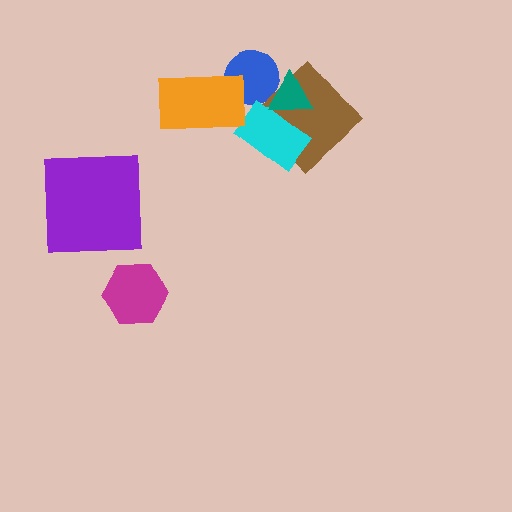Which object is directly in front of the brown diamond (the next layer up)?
The cyan rectangle is directly in front of the brown diamond.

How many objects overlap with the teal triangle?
3 objects overlap with the teal triangle.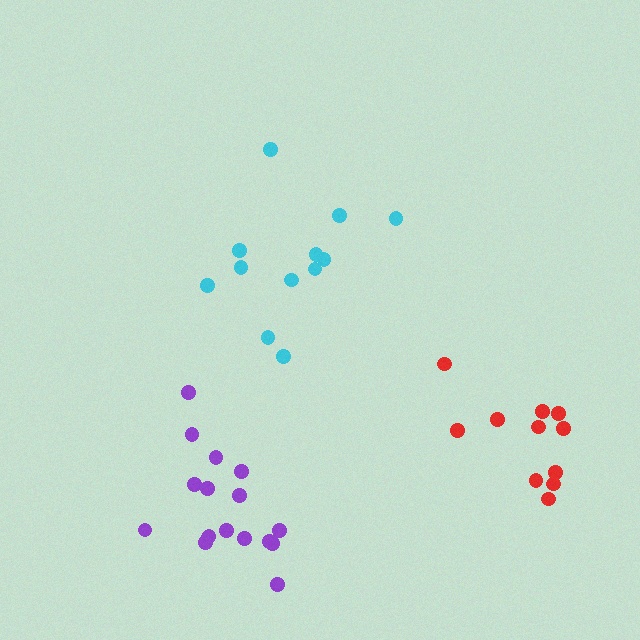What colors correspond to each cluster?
The clusters are colored: purple, red, cyan.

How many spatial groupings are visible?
There are 3 spatial groupings.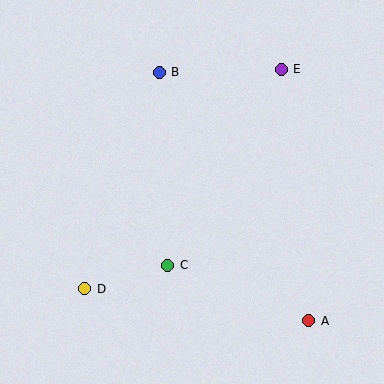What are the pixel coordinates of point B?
Point B is at (159, 72).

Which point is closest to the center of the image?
Point C at (168, 265) is closest to the center.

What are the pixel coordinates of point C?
Point C is at (168, 265).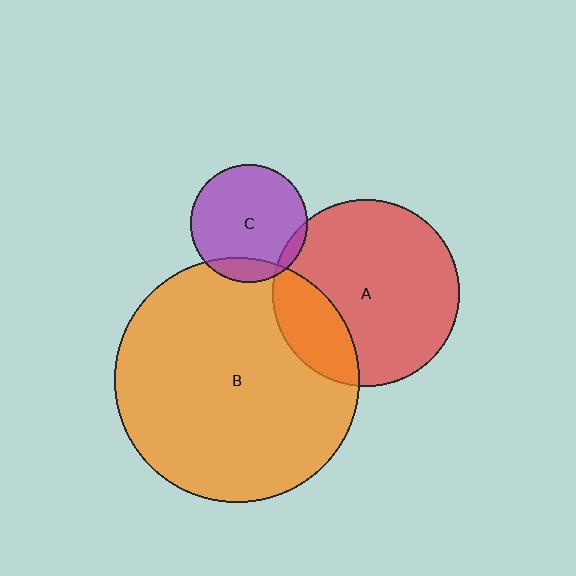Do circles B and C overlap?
Yes.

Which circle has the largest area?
Circle B (orange).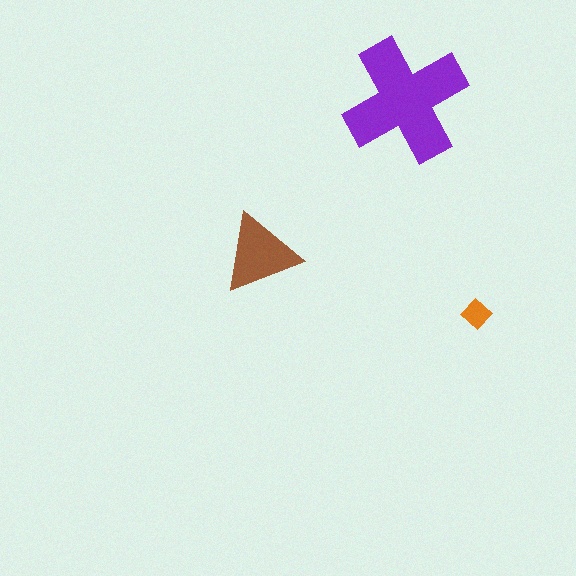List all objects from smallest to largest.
The orange diamond, the brown triangle, the purple cross.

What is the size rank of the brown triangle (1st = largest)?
2nd.